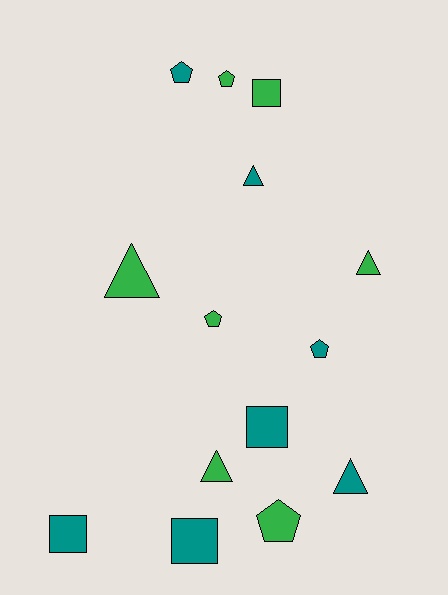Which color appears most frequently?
Green, with 7 objects.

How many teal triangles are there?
There are 2 teal triangles.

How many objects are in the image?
There are 14 objects.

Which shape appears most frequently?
Triangle, with 5 objects.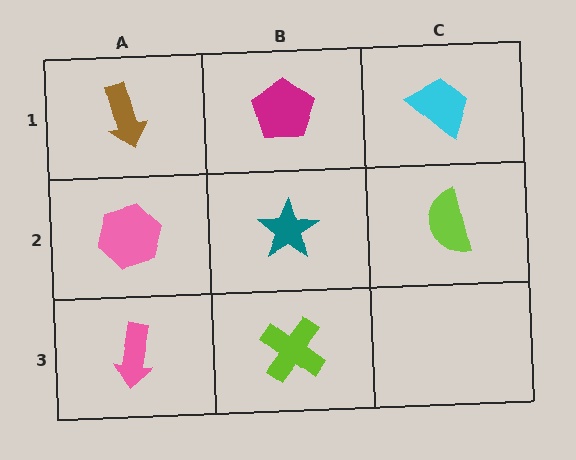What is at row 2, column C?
A lime semicircle.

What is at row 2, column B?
A teal star.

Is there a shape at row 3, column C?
No, that cell is empty.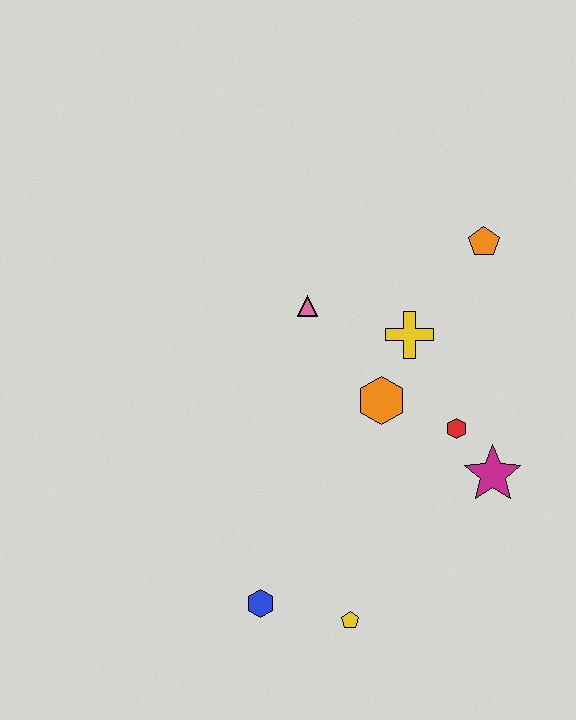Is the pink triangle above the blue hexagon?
Yes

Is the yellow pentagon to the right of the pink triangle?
Yes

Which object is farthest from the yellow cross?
The blue hexagon is farthest from the yellow cross.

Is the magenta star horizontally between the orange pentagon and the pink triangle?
No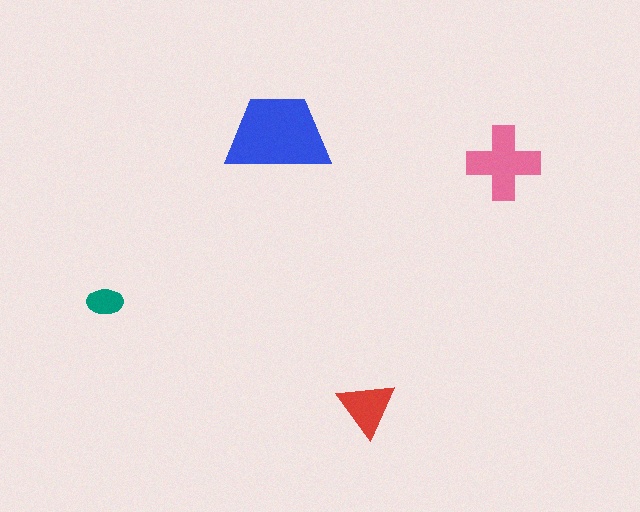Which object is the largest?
The blue trapezoid.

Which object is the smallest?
The teal ellipse.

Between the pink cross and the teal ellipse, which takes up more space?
The pink cross.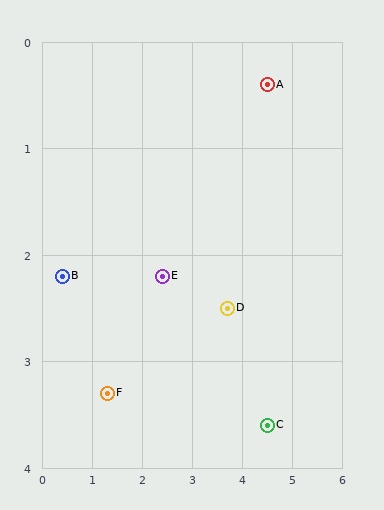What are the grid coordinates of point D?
Point D is at approximately (3.7, 2.5).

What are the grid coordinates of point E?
Point E is at approximately (2.4, 2.2).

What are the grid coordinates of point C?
Point C is at approximately (4.5, 3.6).